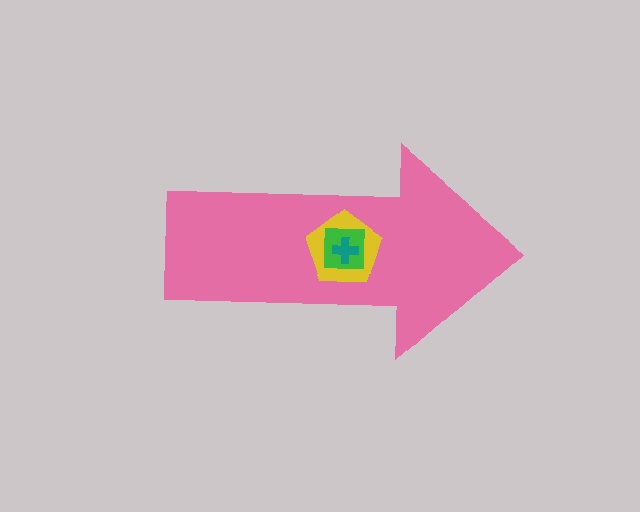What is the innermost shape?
The teal cross.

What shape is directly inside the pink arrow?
The yellow pentagon.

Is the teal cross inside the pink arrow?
Yes.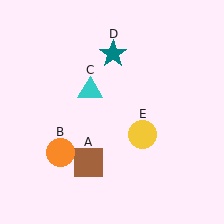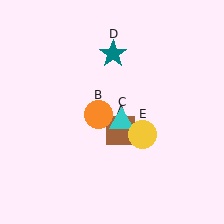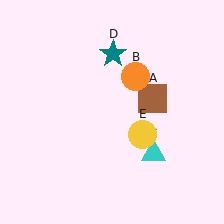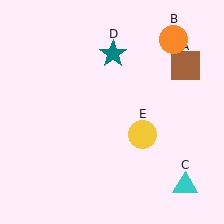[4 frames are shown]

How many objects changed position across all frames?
3 objects changed position: brown square (object A), orange circle (object B), cyan triangle (object C).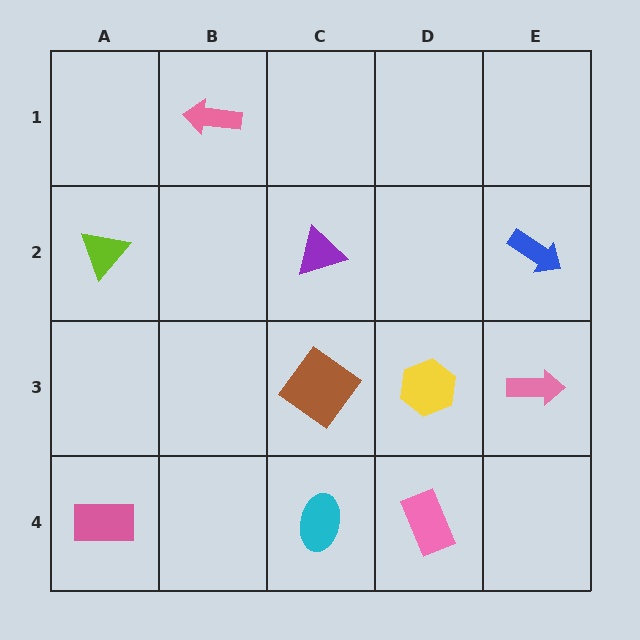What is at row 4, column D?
A pink rectangle.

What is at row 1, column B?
A pink arrow.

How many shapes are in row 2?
3 shapes.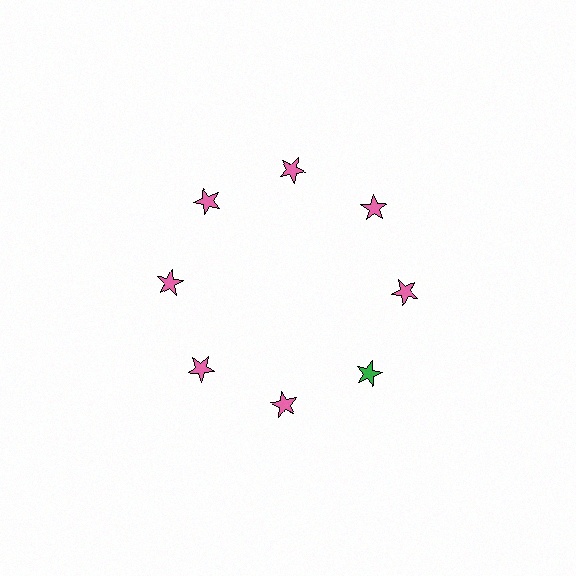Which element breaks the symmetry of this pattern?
The green star at roughly the 4 o'clock position breaks the symmetry. All other shapes are pink stars.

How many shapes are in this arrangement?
There are 8 shapes arranged in a ring pattern.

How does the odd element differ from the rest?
It has a different color: green instead of pink.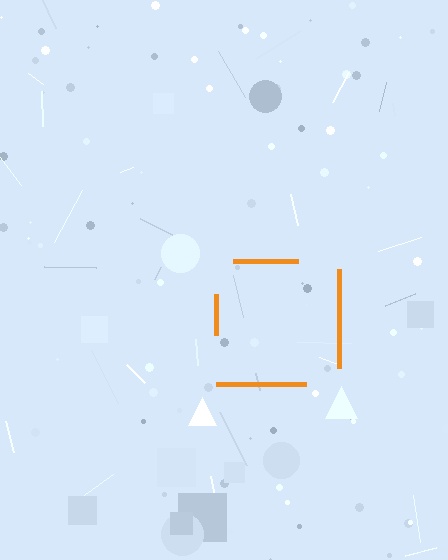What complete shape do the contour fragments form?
The contour fragments form a square.